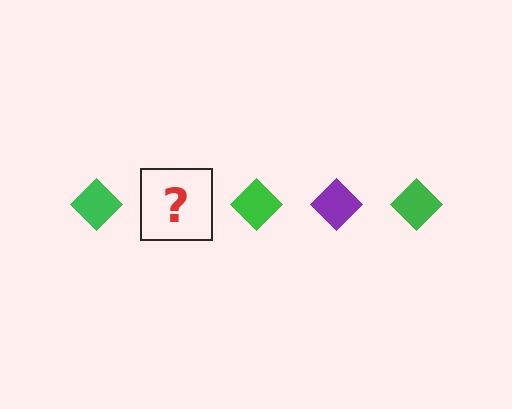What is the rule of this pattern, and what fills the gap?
The rule is that the pattern cycles through green, purple diamonds. The gap should be filled with a purple diamond.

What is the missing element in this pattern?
The missing element is a purple diamond.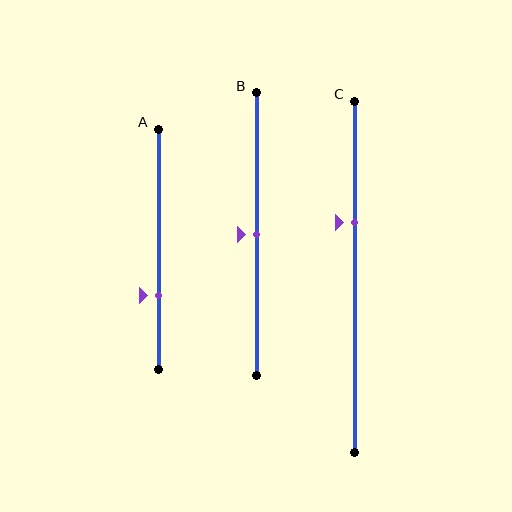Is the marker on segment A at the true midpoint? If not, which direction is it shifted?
No, the marker on segment A is shifted downward by about 19% of the segment length.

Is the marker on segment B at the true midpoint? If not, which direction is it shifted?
Yes, the marker on segment B is at the true midpoint.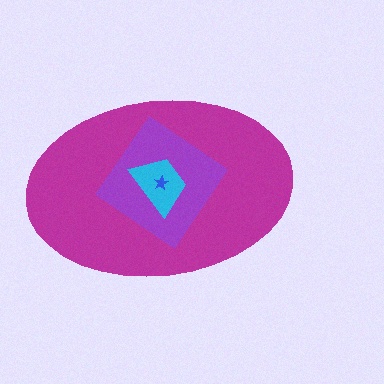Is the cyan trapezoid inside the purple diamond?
Yes.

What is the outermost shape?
The magenta ellipse.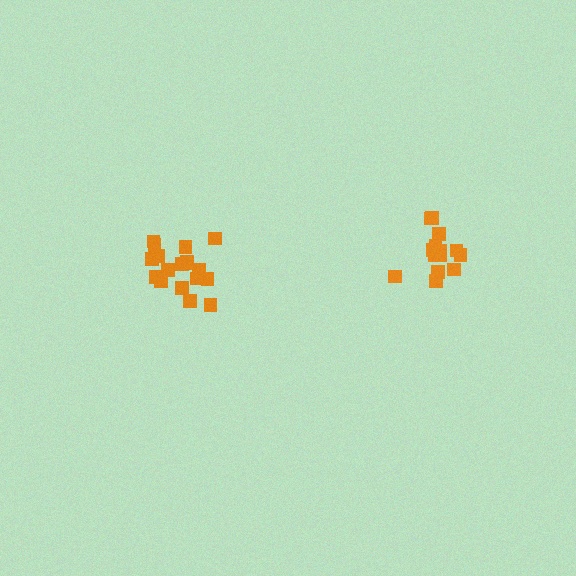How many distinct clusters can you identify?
There are 2 distinct clusters.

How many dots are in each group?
Group 1: 18 dots, Group 2: 14 dots (32 total).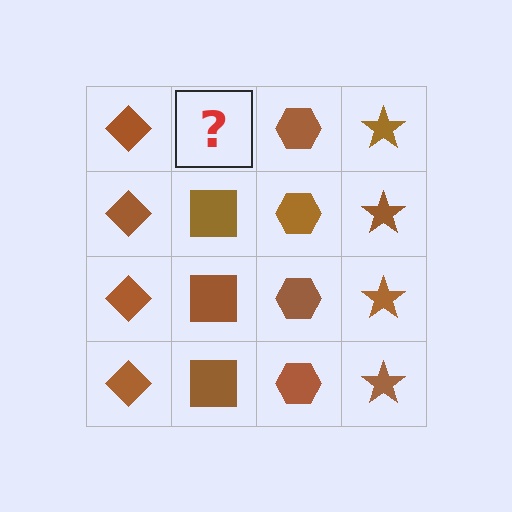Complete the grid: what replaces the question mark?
The question mark should be replaced with a brown square.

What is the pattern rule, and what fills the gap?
The rule is that each column has a consistent shape. The gap should be filled with a brown square.